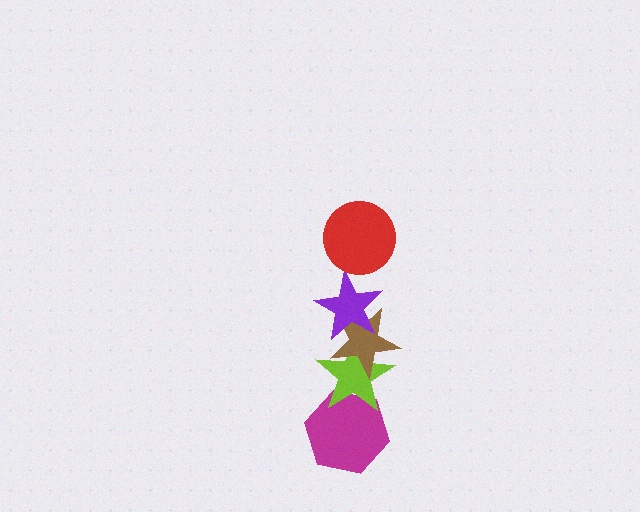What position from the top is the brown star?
The brown star is 3rd from the top.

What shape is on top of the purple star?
The red circle is on top of the purple star.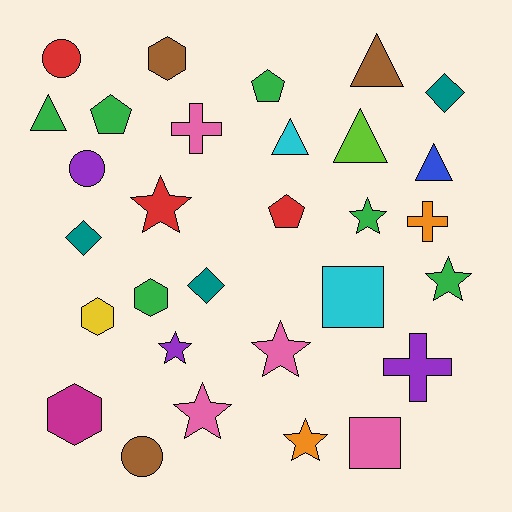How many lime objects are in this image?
There is 1 lime object.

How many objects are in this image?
There are 30 objects.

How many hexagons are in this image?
There are 4 hexagons.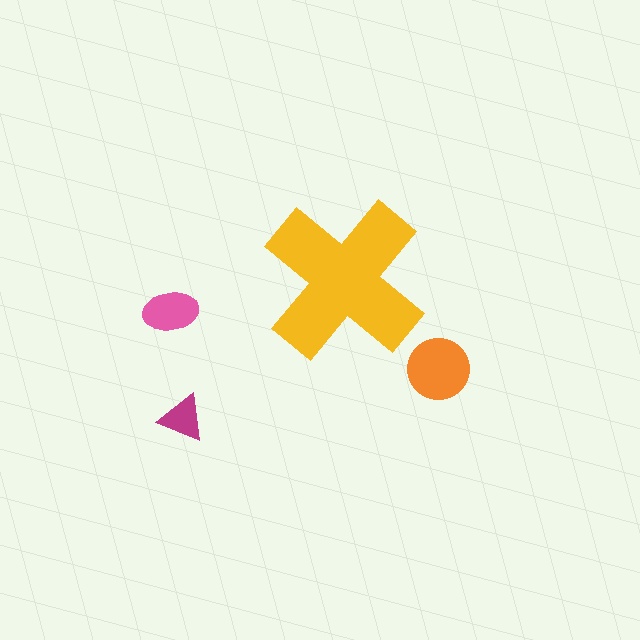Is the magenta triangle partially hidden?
No, the magenta triangle is fully visible.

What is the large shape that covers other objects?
A yellow cross.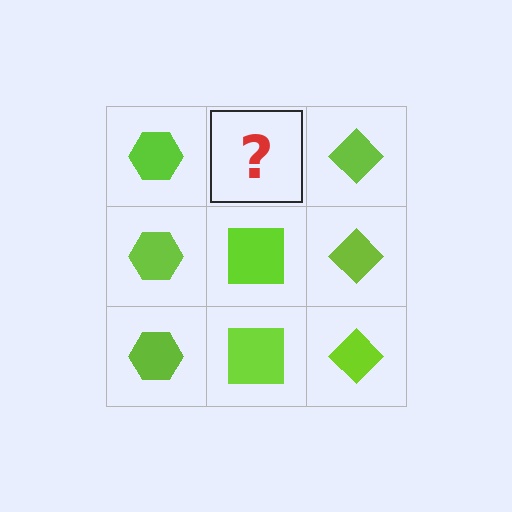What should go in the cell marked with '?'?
The missing cell should contain a lime square.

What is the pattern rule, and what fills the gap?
The rule is that each column has a consistent shape. The gap should be filled with a lime square.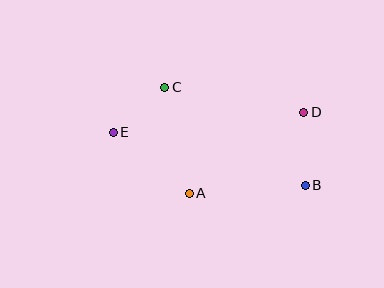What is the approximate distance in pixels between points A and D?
The distance between A and D is approximately 140 pixels.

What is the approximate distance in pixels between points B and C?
The distance between B and C is approximately 171 pixels.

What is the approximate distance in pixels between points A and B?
The distance between A and B is approximately 116 pixels.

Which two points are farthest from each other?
Points B and E are farthest from each other.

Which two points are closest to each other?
Points C and E are closest to each other.